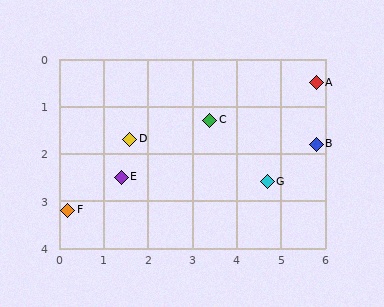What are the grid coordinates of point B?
Point B is at approximately (5.8, 1.8).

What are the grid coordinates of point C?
Point C is at approximately (3.4, 1.3).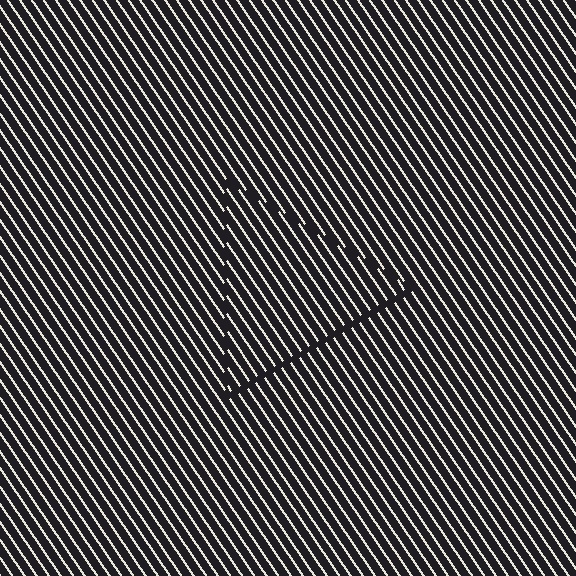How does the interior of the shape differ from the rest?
The interior of the shape contains the same grating, shifted by half a period — the contour is defined by the phase discontinuity where line-ends from the inner and outer gratings abut.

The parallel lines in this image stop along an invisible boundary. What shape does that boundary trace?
An illusory triangle. The interior of the shape contains the same grating, shifted by half a period — the contour is defined by the phase discontinuity where line-ends from the inner and outer gratings abut.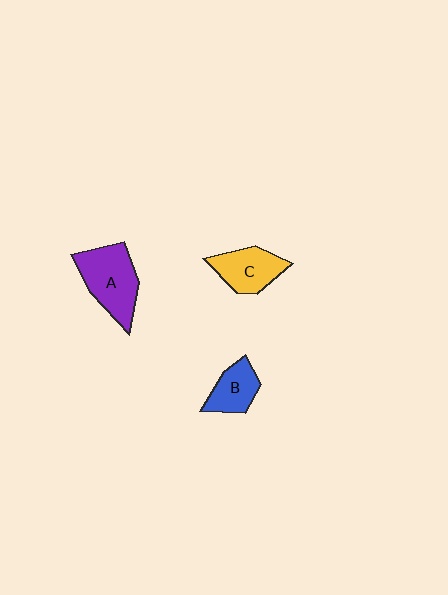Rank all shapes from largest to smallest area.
From largest to smallest: A (purple), C (yellow), B (blue).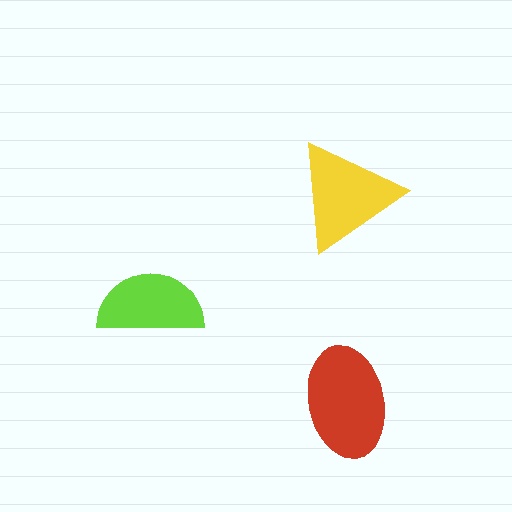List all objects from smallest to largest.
The lime semicircle, the yellow triangle, the red ellipse.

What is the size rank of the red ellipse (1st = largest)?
1st.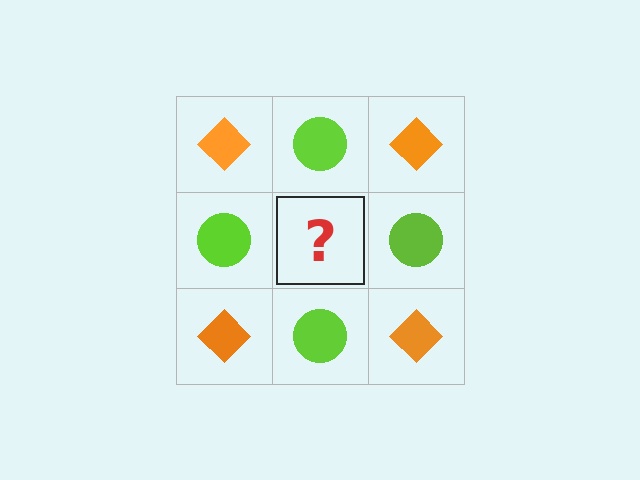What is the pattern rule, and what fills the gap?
The rule is that it alternates orange diamond and lime circle in a checkerboard pattern. The gap should be filled with an orange diamond.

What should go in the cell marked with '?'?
The missing cell should contain an orange diamond.